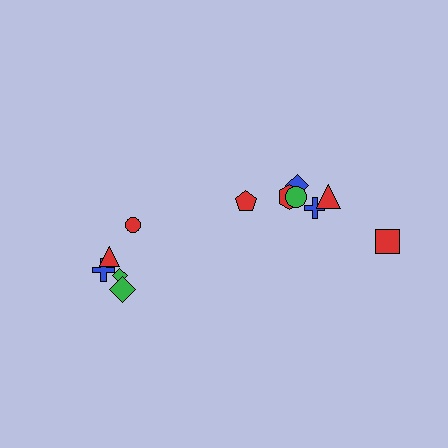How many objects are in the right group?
There are 7 objects.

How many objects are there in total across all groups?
There are 12 objects.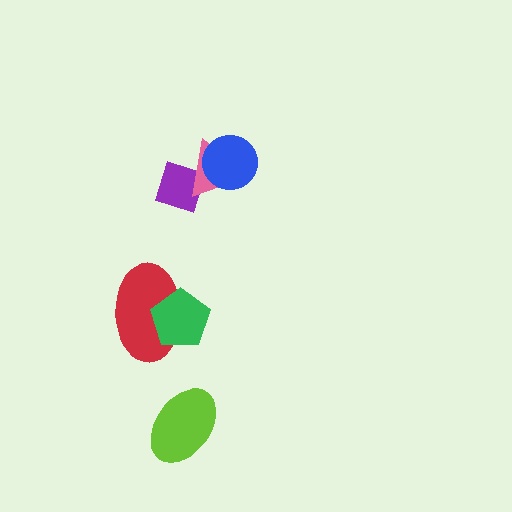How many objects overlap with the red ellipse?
1 object overlaps with the red ellipse.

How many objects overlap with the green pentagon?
1 object overlaps with the green pentagon.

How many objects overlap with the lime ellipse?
0 objects overlap with the lime ellipse.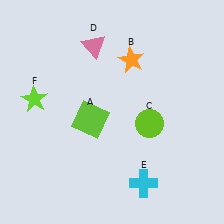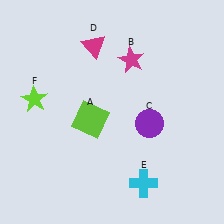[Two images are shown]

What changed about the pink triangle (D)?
In Image 1, D is pink. In Image 2, it changed to magenta.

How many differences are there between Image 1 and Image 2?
There are 3 differences between the two images.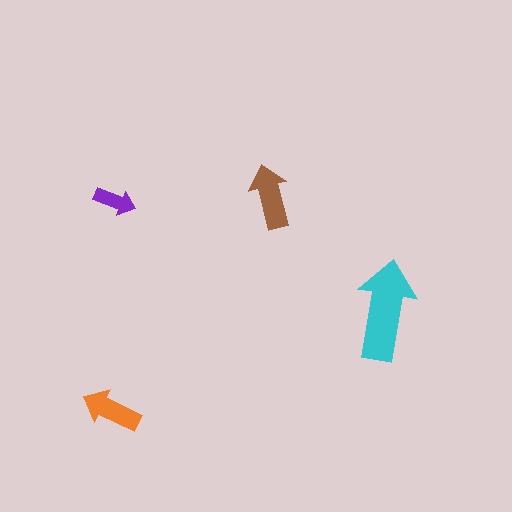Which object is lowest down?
The orange arrow is bottommost.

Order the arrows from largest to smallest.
the cyan one, the brown one, the orange one, the purple one.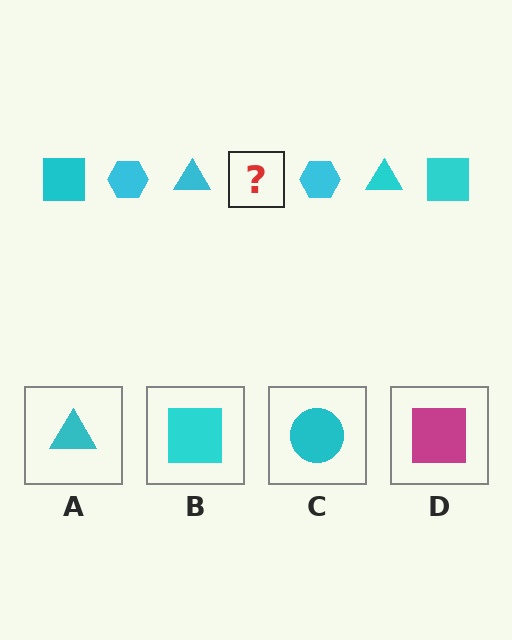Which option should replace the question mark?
Option B.